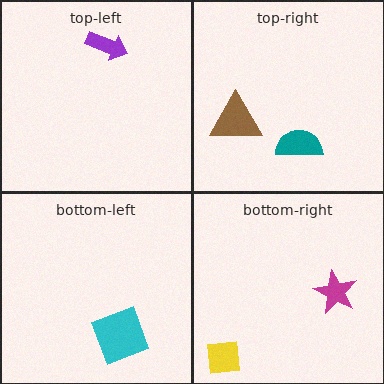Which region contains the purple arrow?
The top-left region.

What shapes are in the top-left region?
The purple arrow.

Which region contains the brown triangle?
The top-right region.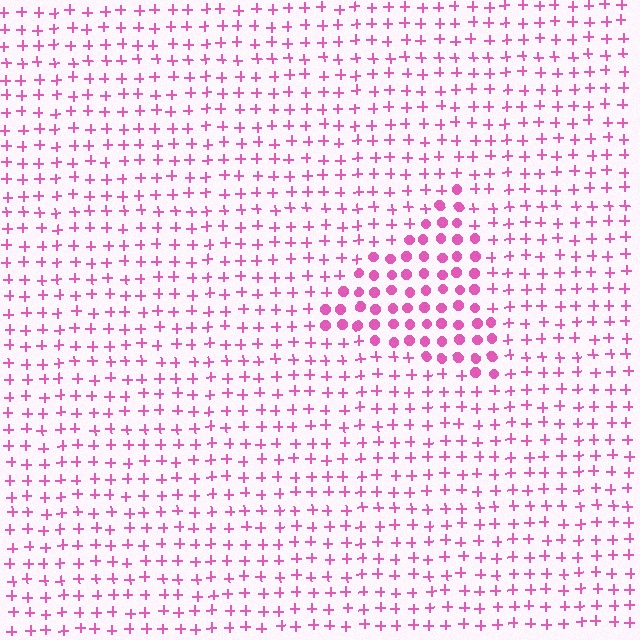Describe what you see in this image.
The image is filled with small pink elements arranged in a uniform grid. A triangle-shaped region contains circles, while the surrounding area contains plus signs. The boundary is defined purely by the change in element shape.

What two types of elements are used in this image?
The image uses circles inside the triangle region and plus signs outside it.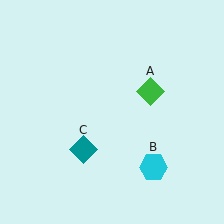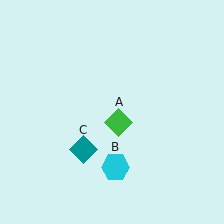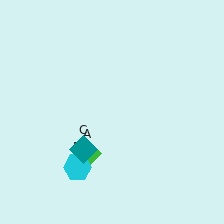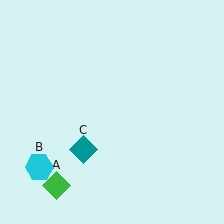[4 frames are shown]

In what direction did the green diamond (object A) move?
The green diamond (object A) moved down and to the left.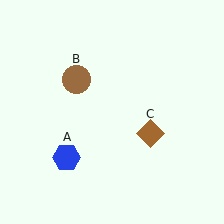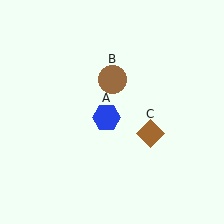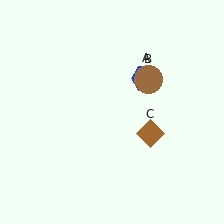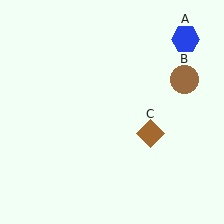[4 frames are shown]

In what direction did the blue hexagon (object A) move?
The blue hexagon (object A) moved up and to the right.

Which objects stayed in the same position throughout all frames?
Brown diamond (object C) remained stationary.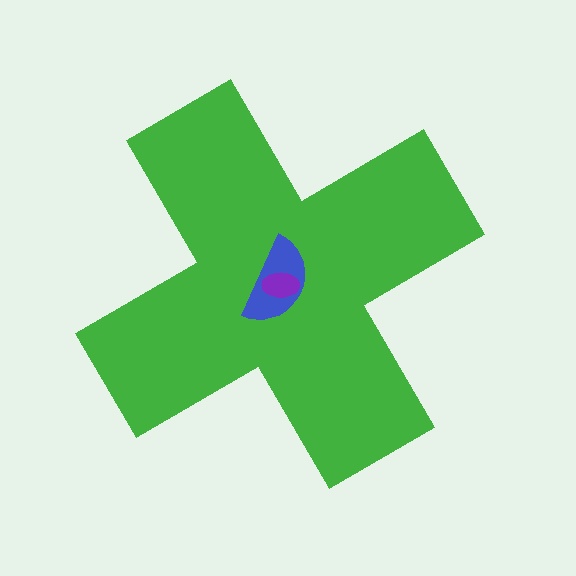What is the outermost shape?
The green cross.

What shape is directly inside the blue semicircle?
The purple ellipse.